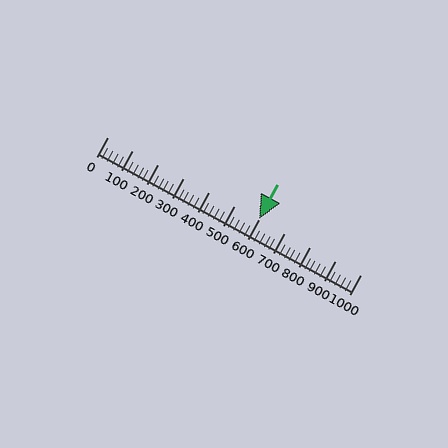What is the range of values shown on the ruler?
The ruler shows values from 0 to 1000.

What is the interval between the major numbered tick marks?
The major tick marks are spaced 100 units apart.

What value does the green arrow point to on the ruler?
The green arrow points to approximately 600.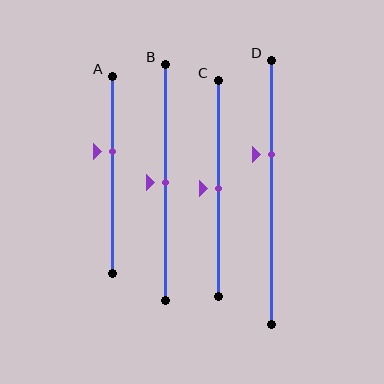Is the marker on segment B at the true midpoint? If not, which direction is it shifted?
Yes, the marker on segment B is at the true midpoint.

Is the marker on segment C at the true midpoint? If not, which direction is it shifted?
Yes, the marker on segment C is at the true midpoint.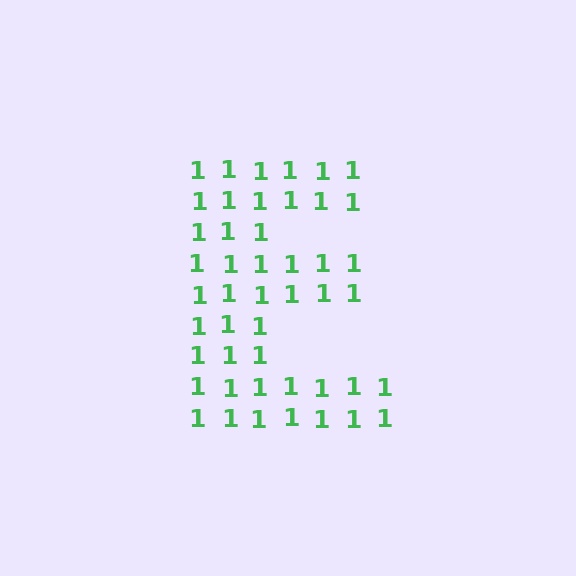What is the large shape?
The large shape is the letter E.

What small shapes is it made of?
It is made of small digit 1's.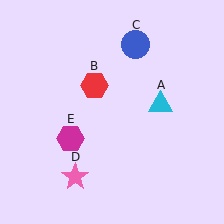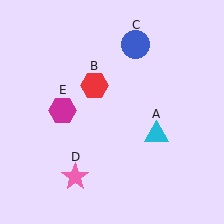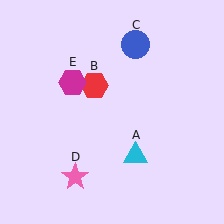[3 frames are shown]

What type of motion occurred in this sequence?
The cyan triangle (object A), magenta hexagon (object E) rotated clockwise around the center of the scene.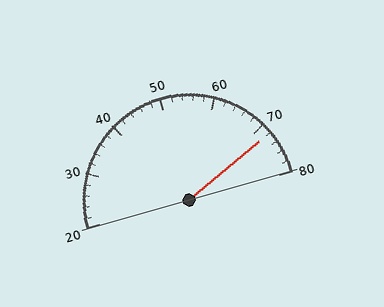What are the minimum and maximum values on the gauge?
The gauge ranges from 20 to 80.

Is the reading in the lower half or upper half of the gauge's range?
The reading is in the upper half of the range (20 to 80).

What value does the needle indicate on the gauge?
The needle indicates approximately 72.